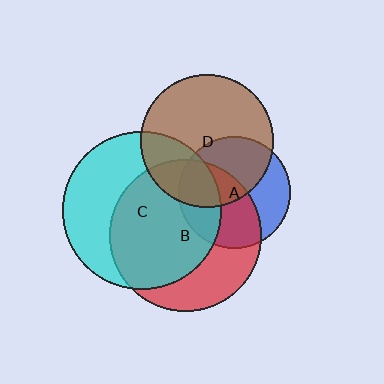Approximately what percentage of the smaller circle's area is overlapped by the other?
Approximately 60%.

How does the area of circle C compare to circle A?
Approximately 2.0 times.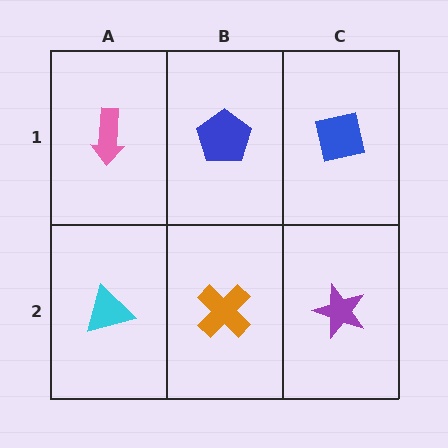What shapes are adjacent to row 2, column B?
A blue pentagon (row 1, column B), a cyan triangle (row 2, column A), a purple star (row 2, column C).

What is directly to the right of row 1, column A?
A blue pentagon.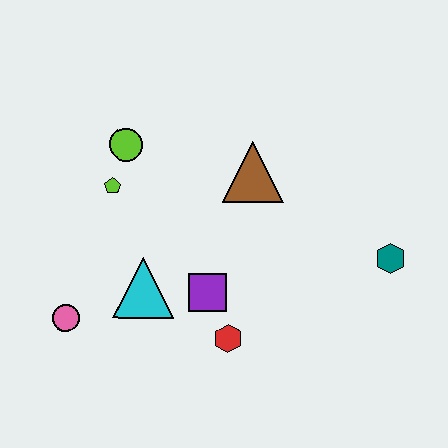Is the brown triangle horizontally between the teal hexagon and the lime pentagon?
Yes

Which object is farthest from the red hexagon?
The lime circle is farthest from the red hexagon.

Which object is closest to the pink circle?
The cyan triangle is closest to the pink circle.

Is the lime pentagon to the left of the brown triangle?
Yes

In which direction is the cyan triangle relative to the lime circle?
The cyan triangle is below the lime circle.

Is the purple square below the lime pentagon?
Yes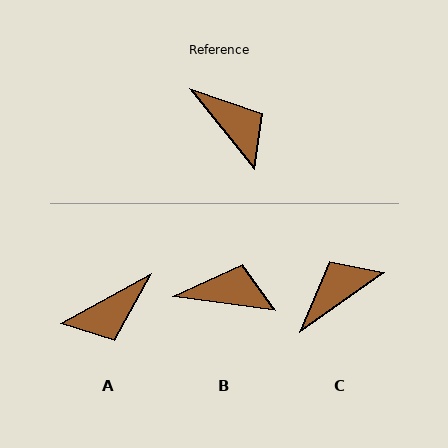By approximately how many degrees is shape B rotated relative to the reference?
Approximately 44 degrees counter-clockwise.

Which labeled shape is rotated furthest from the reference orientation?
A, about 100 degrees away.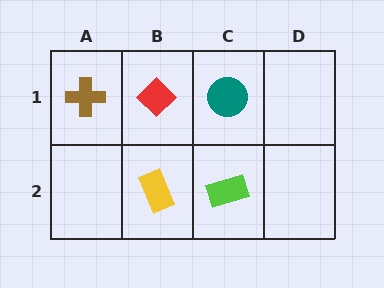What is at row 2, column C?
A lime rectangle.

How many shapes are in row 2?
2 shapes.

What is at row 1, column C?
A teal circle.